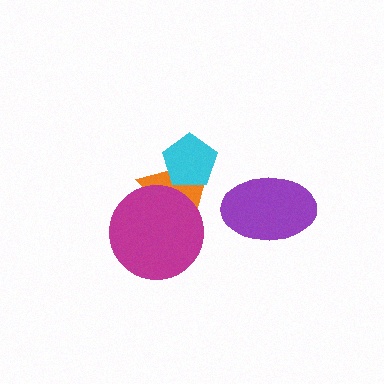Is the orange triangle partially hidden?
Yes, it is partially covered by another shape.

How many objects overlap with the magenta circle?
1 object overlaps with the magenta circle.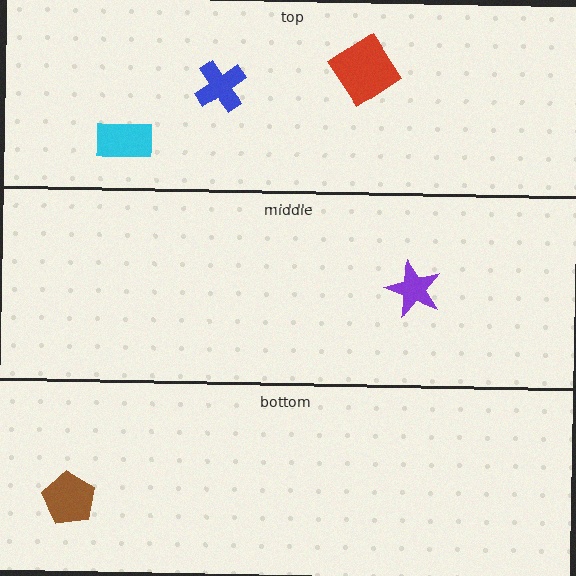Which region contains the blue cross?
The top region.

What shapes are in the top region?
The cyan rectangle, the blue cross, the red diamond.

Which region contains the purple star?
The middle region.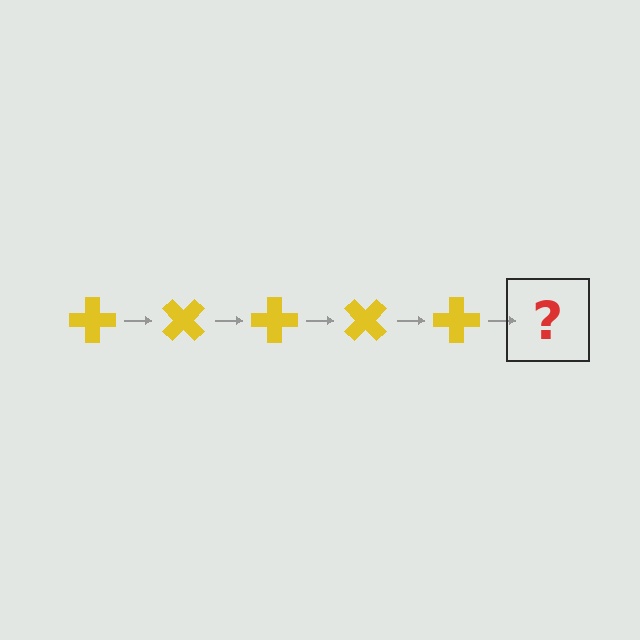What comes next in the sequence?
The next element should be a yellow cross rotated 225 degrees.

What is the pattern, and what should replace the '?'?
The pattern is that the cross rotates 45 degrees each step. The '?' should be a yellow cross rotated 225 degrees.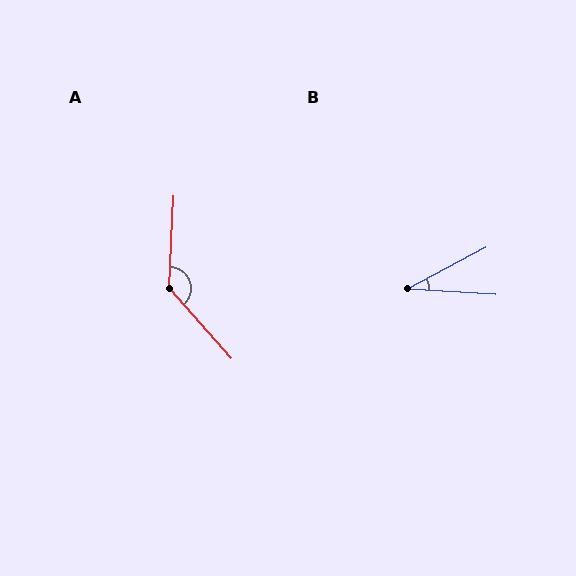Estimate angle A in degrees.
Approximately 135 degrees.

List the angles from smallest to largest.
B (32°), A (135°).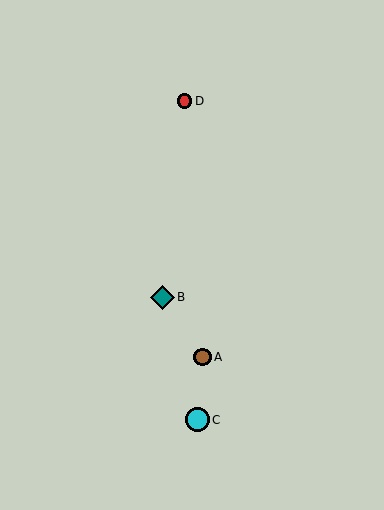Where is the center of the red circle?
The center of the red circle is at (185, 101).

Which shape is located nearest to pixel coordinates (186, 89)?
The red circle (labeled D) at (185, 101) is nearest to that location.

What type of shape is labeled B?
Shape B is a teal diamond.